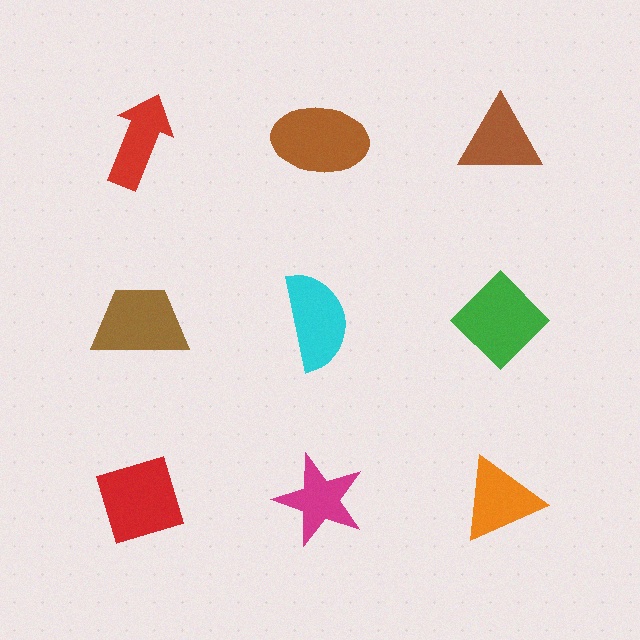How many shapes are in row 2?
3 shapes.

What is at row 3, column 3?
An orange triangle.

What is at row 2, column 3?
A green diamond.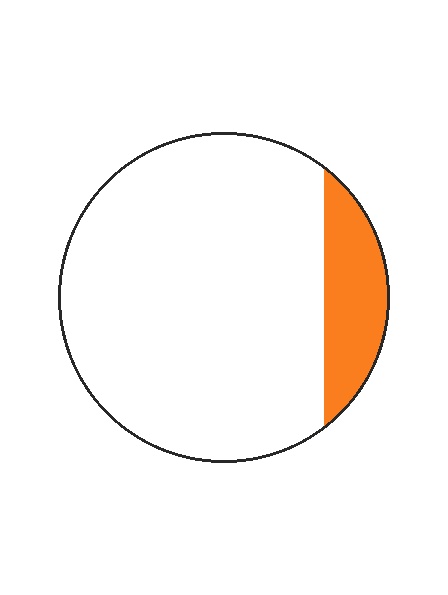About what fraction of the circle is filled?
About one eighth (1/8).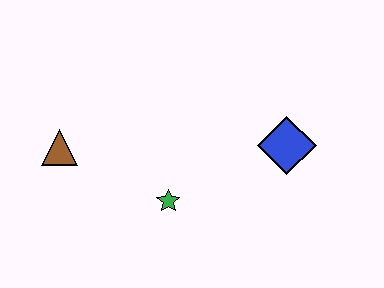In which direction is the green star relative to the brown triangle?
The green star is to the right of the brown triangle.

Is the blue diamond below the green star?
No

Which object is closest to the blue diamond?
The green star is closest to the blue diamond.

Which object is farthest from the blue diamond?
The brown triangle is farthest from the blue diamond.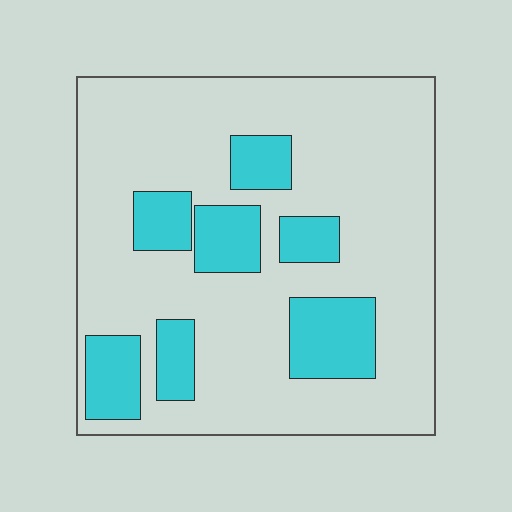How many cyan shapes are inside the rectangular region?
7.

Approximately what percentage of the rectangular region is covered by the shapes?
Approximately 25%.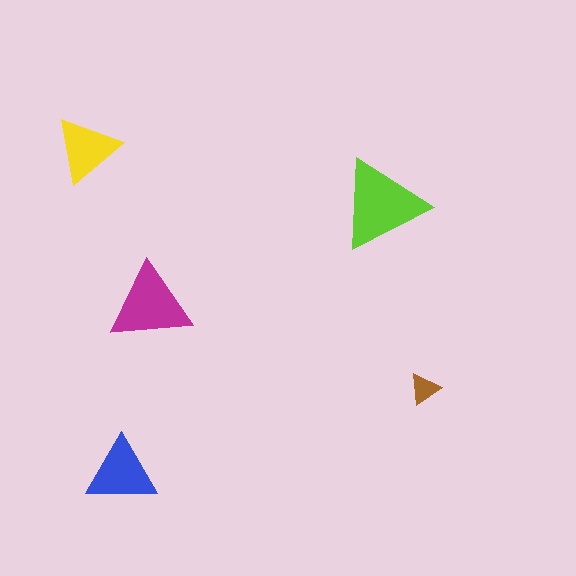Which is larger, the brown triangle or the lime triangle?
The lime one.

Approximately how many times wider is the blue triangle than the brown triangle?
About 2.5 times wider.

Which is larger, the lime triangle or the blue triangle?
The lime one.